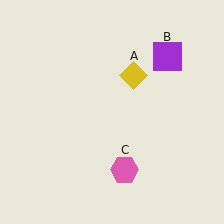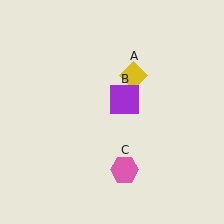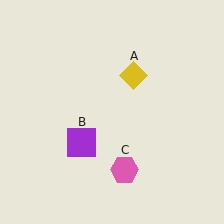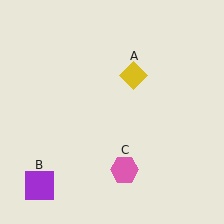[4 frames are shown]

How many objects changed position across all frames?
1 object changed position: purple square (object B).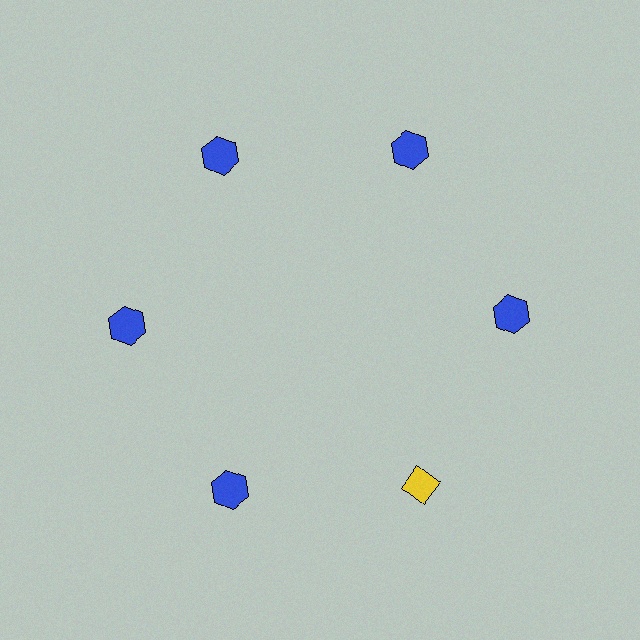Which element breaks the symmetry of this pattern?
The yellow diamond at roughly the 5 o'clock position breaks the symmetry. All other shapes are blue hexagons.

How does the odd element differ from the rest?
It differs in both color (yellow instead of blue) and shape (diamond instead of hexagon).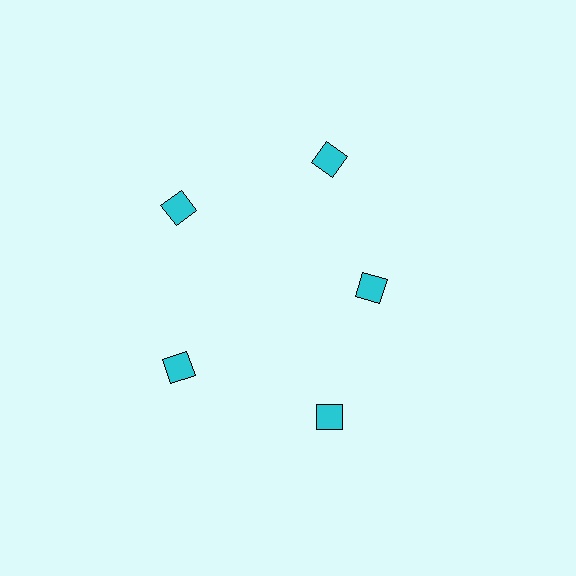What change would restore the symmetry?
The symmetry would be restored by moving it outward, back onto the ring so that all 5 diamonds sit at equal angles and equal distance from the center.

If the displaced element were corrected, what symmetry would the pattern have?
It would have 5-fold rotational symmetry — the pattern would map onto itself every 72 degrees.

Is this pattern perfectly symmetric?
No. The 5 cyan diamonds are arranged in a ring, but one element near the 3 o'clock position is pulled inward toward the center, breaking the 5-fold rotational symmetry.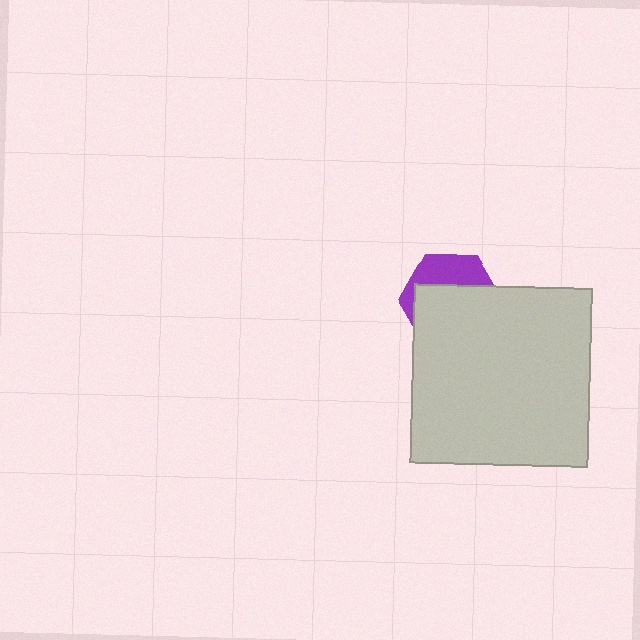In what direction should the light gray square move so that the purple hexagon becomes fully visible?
The light gray square should move down. That is the shortest direction to clear the overlap and leave the purple hexagon fully visible.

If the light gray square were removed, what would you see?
You would see the complete purple hexagon.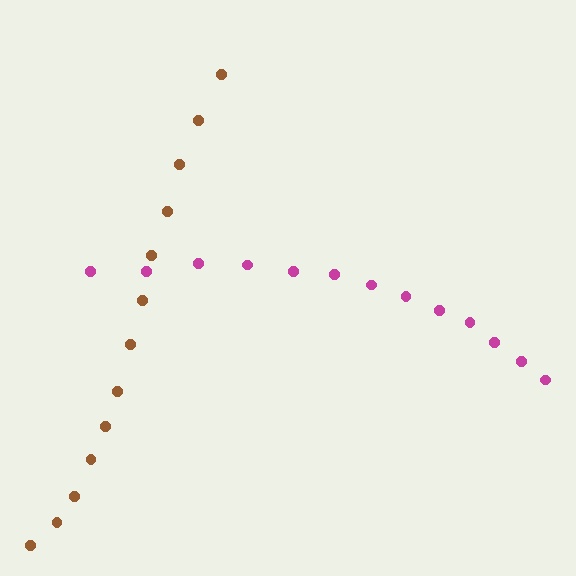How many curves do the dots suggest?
There are 2 distinct paths.